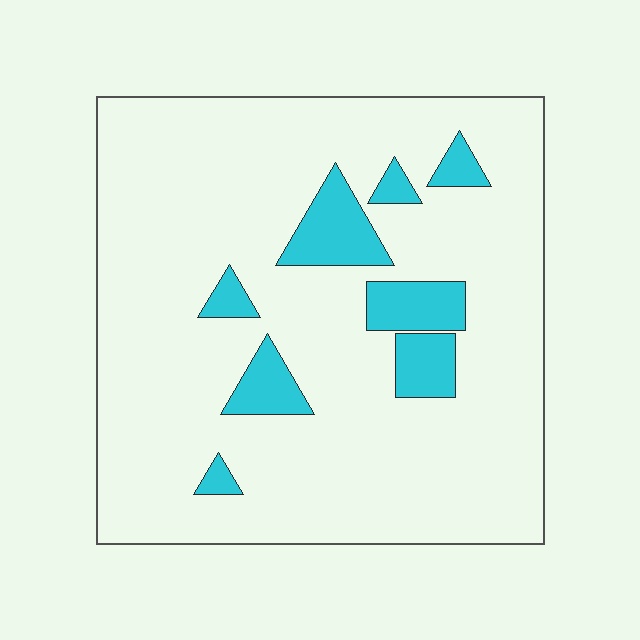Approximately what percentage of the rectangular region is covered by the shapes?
Approximately 15%.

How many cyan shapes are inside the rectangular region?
8.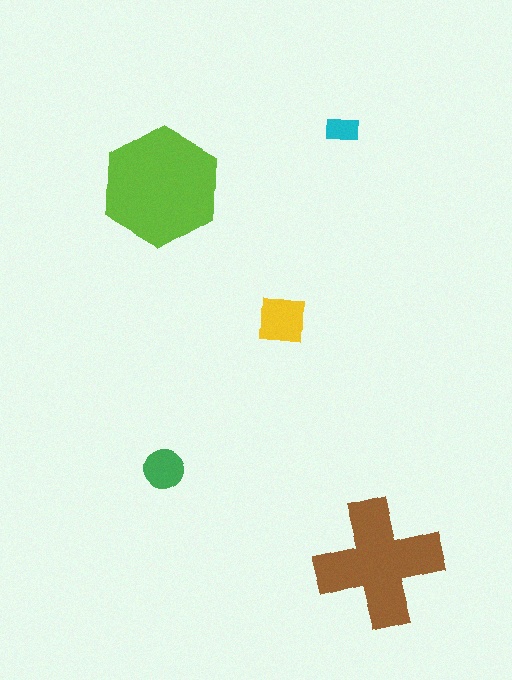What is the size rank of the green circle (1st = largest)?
4th.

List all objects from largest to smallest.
The lime hexagon, the brown cross, the yellow square, the green circle, the cyan rectangle.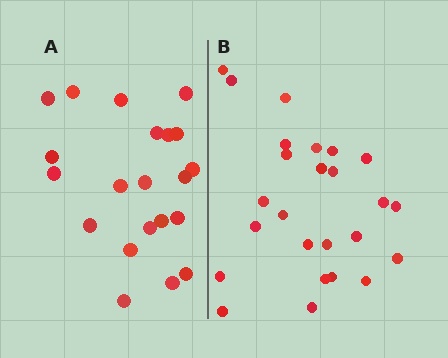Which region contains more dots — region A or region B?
Region B (the right region) has more dots.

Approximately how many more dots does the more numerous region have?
Region B has about 4 more dots than region A.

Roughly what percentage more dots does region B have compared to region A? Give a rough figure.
About 20% more.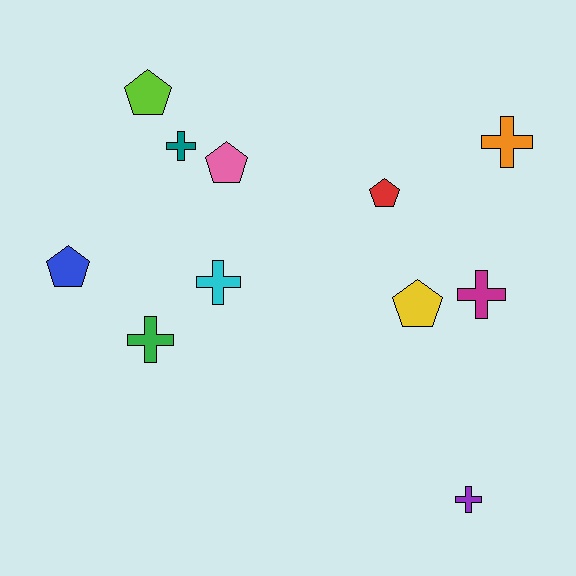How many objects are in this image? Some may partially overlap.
There are 11 objects.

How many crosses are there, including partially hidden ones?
There are 6 crosses.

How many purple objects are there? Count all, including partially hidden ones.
There is 1 purple object.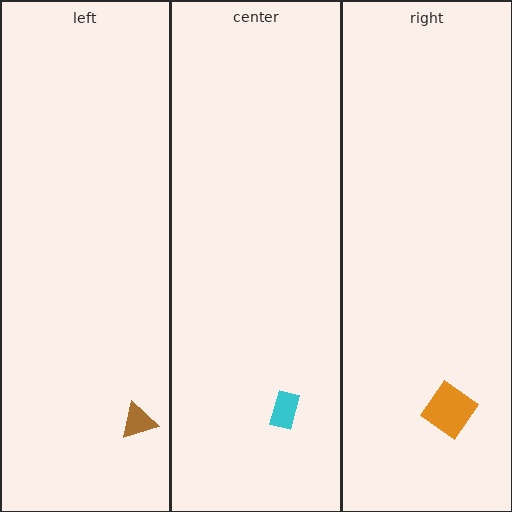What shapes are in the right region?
The orange diamond.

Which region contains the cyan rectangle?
The center region.